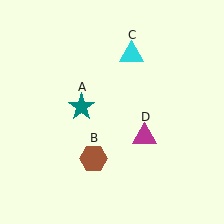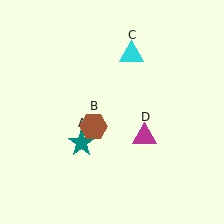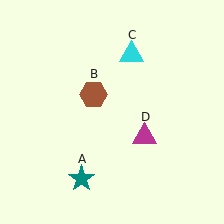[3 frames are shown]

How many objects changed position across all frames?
2 objects changed position: teal star (object A), brown hexagon (object B).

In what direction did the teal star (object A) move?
The teal star (object A) moved down.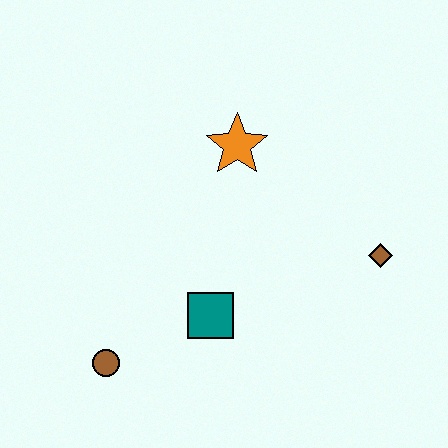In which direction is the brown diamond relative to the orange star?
The brown diamond is to the right of the orange star.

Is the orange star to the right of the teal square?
Yes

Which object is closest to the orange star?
The teal square is closest to the orange star.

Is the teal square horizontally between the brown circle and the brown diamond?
Yes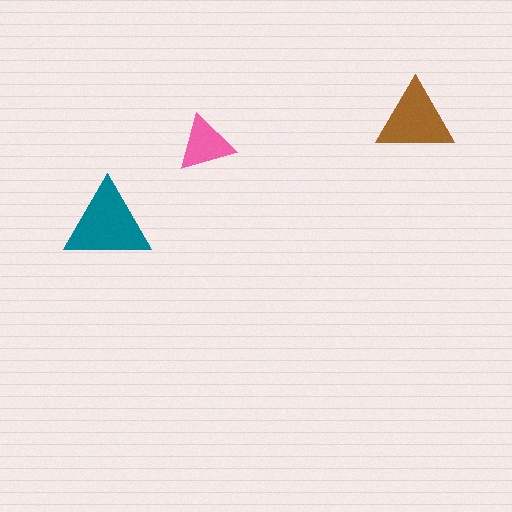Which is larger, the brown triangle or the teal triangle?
The teal one.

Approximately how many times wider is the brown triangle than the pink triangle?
About 1.5 times wider.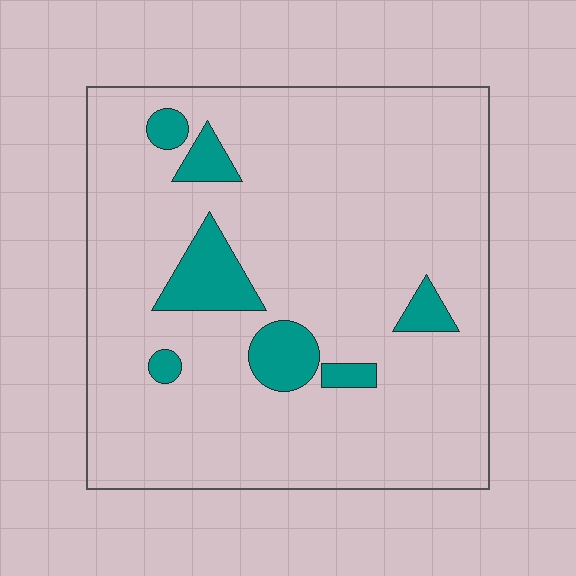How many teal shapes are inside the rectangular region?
7.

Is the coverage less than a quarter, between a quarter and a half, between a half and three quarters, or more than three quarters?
Less than a quarter.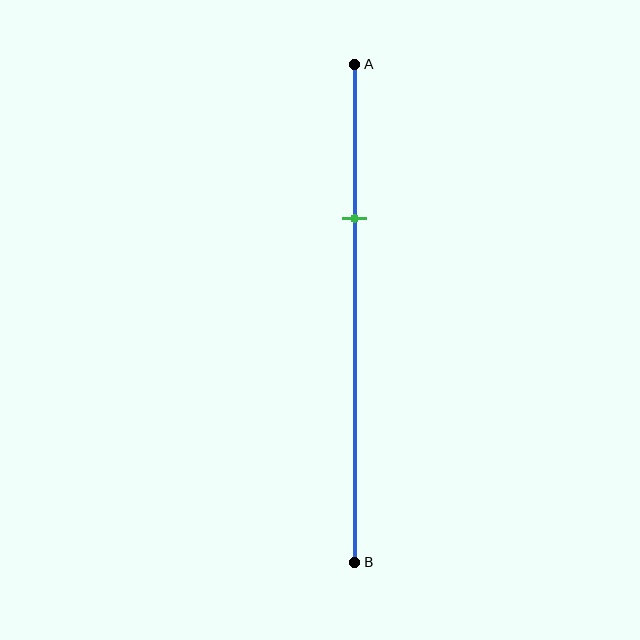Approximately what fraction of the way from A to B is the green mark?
The green mark is approximately 30% of the way from A to B.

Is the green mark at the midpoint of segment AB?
No, the mark is at about 30% from A, not at the 50% midpoint.